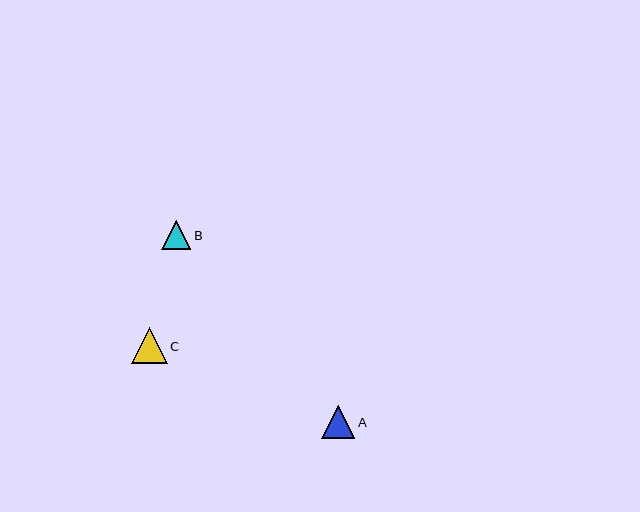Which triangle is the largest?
Triangle C is the largest with a size of approximately 36 pixels.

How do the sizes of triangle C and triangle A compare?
Triangle C and triangle A are approximately the same size.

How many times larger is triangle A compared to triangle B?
Triangle A is approximately 1.1 times the size of triangle B.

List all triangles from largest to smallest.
From largest to smallest: C, A, B.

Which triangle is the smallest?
Triangle B is the smallest with a size of approximately 29 pixels.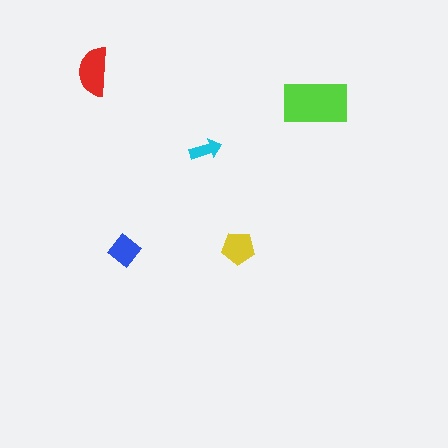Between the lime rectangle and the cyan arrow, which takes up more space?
The lime rectangle.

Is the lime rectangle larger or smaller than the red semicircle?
Larger.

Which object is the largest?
The lime rectangle.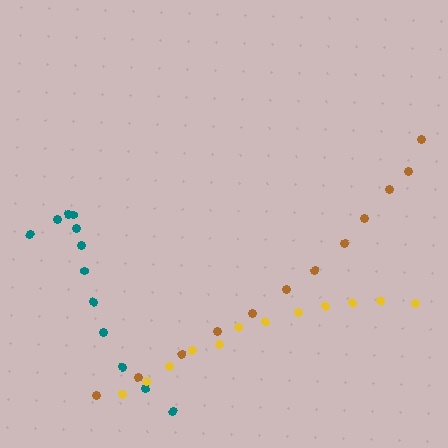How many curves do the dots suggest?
There are 3 distinct paths.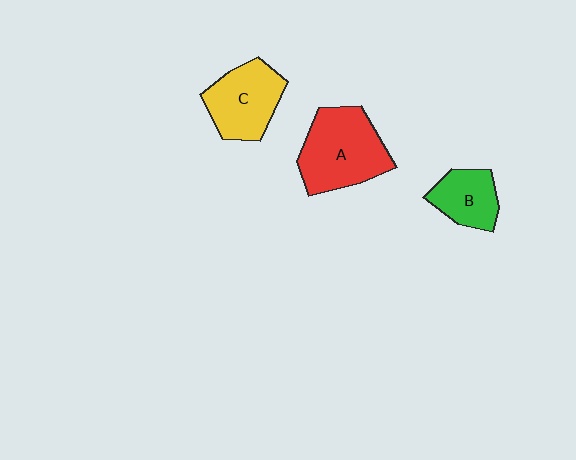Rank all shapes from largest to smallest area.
From largest to smallest: A (red), C (yellow), B (green).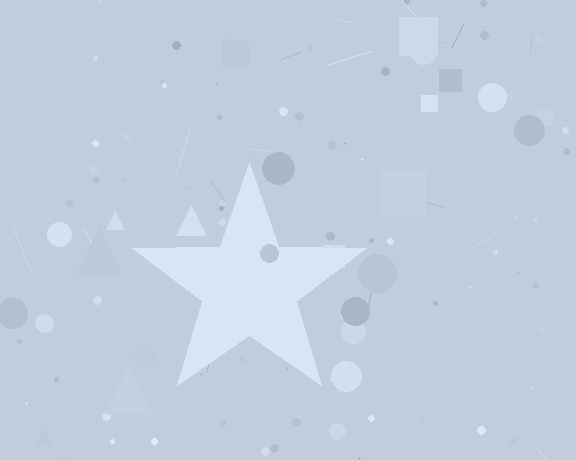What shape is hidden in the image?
A star is hidden in the image.